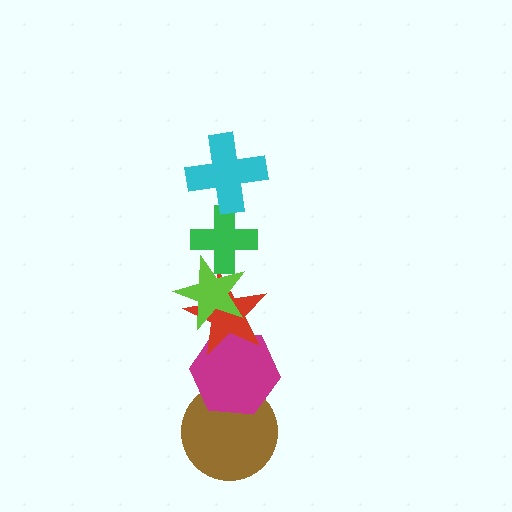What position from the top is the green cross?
The green cross is 2nd from the top.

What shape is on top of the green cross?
The cyan cross is on top of the green cross.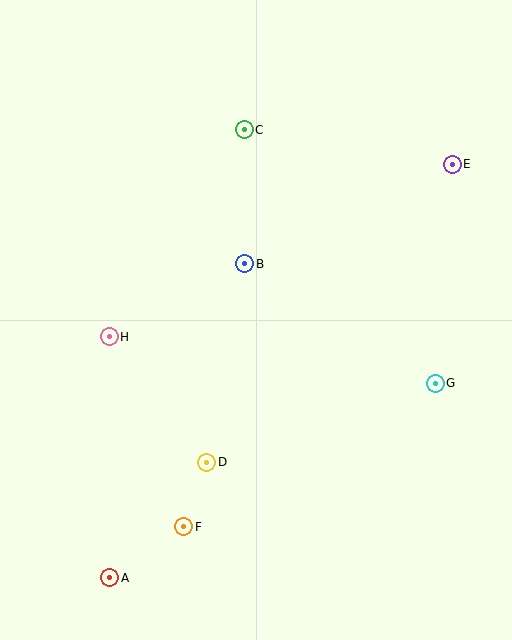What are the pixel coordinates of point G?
Point G is at (435, 383).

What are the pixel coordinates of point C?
Point C is at (244, 130).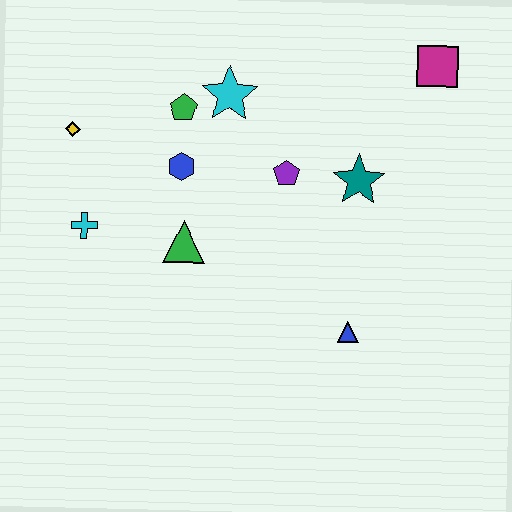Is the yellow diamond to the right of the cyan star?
No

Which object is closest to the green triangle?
The blue hexagon is closest to the green triangle.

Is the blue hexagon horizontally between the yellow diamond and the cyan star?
Yes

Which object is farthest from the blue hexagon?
The magenta square is farthest from the blue hexagon.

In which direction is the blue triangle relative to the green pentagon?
The blue triangle is below the green pentagon.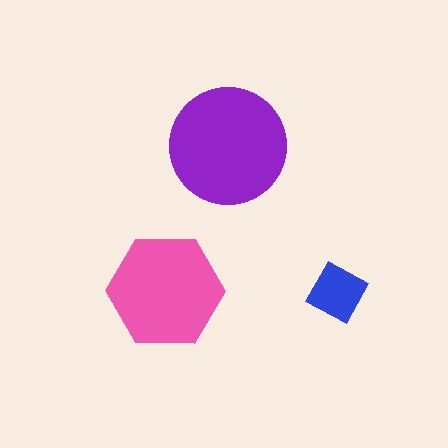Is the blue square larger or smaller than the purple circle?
Smaller.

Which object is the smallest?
The blue square.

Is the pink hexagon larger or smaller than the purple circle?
Smaller.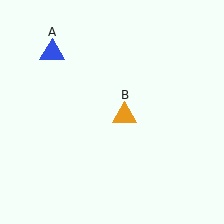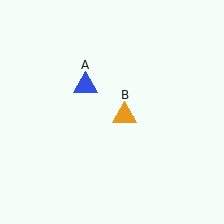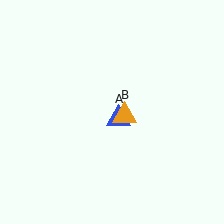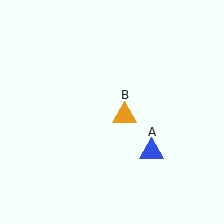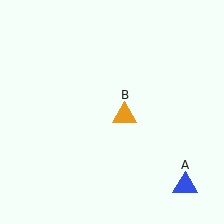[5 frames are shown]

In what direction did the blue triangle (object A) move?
The blue triangle (object A) moved down and to the right.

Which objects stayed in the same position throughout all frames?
Orange triangle (object B) remained stationary.